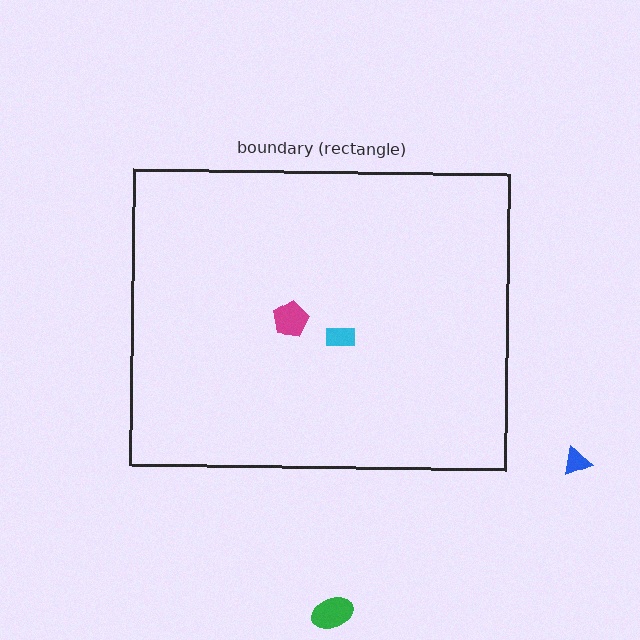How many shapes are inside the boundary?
2 inside, 2 outside.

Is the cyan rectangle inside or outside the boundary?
Inside.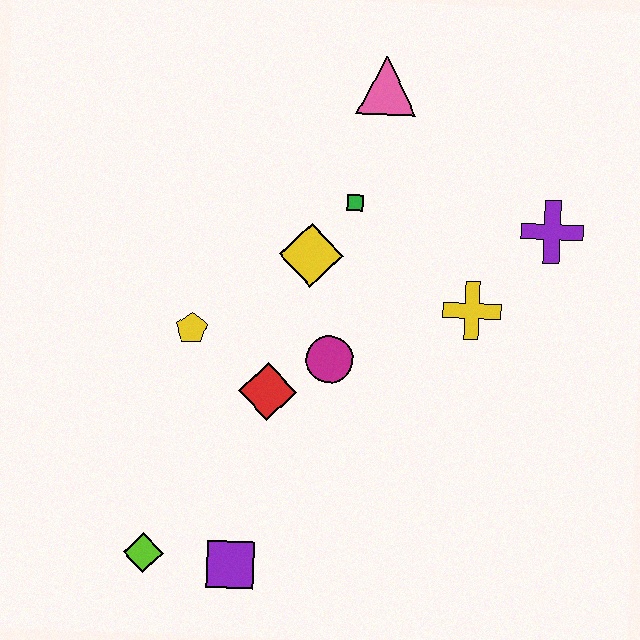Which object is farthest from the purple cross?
The lime diamond is farthest from the purple cross.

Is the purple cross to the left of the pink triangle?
No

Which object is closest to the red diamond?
The magenta circle is closest to the red diamond.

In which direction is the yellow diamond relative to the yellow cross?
The yellow diamond is to the left of the yellow cross.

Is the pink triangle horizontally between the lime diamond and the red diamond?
No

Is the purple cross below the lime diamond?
No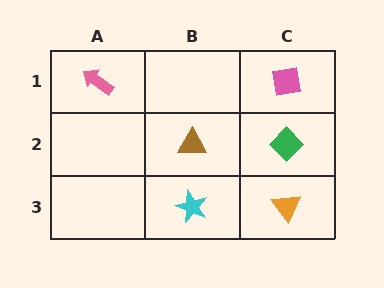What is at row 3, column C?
An orange triangle.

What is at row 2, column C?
A green diamond.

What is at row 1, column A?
A pink arrow.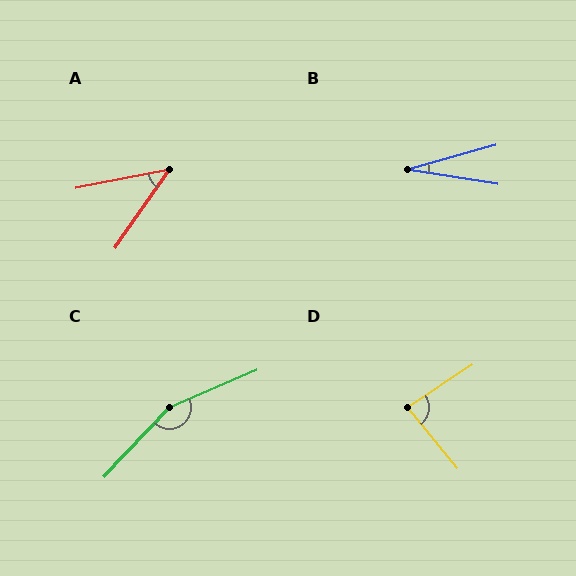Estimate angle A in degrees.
Approximately 44 degrees.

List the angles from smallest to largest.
B (24°), A (44°), D (84°), C (156°).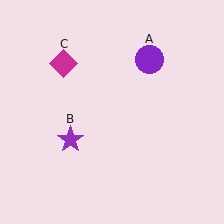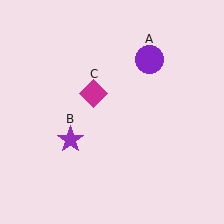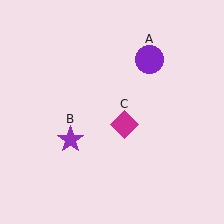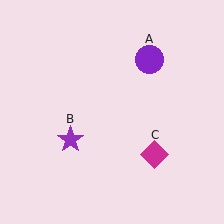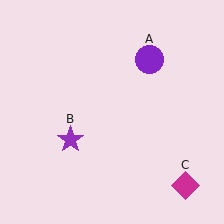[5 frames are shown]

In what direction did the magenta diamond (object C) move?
The magenta diamond (object C) moved down and to the right.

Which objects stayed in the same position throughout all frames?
Purple circle (object A) and purple star (object B) remained stationary.